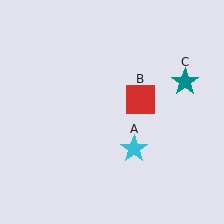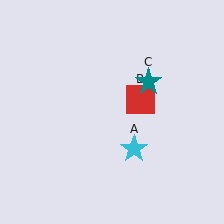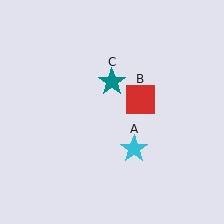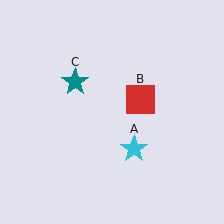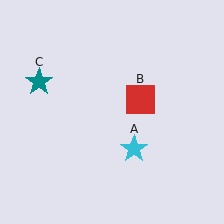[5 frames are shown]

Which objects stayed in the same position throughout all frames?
Cyan star (object A) and red square (object B) remained stationary.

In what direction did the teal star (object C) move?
The teal star (object C) moved left.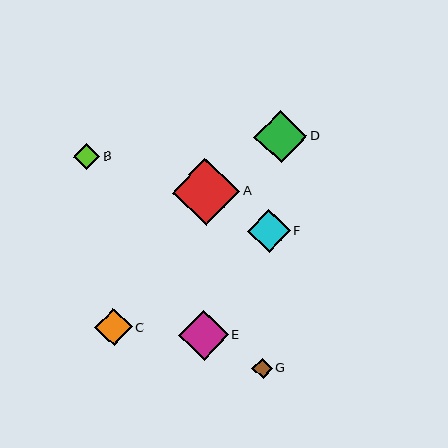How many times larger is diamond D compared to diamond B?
Diamond D is approximately 2.0 times the size of diamond B.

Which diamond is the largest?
Diamond A is the largest with a size of approximately 67 pixels.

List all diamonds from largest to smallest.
From largest to smallest: A, D, E, F, C, B, G.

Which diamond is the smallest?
Diamond G is the smallest with a size of approximately 20 pixels.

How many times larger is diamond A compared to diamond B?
Diamond A is approximately 2.6 times the size of diamond B.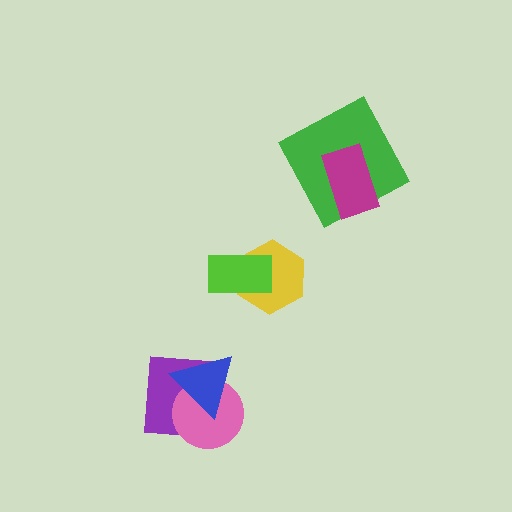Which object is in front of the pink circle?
The blue triangle is in front of the pink circle.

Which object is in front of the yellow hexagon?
The lime rectangle is in front of the yellow hexagon.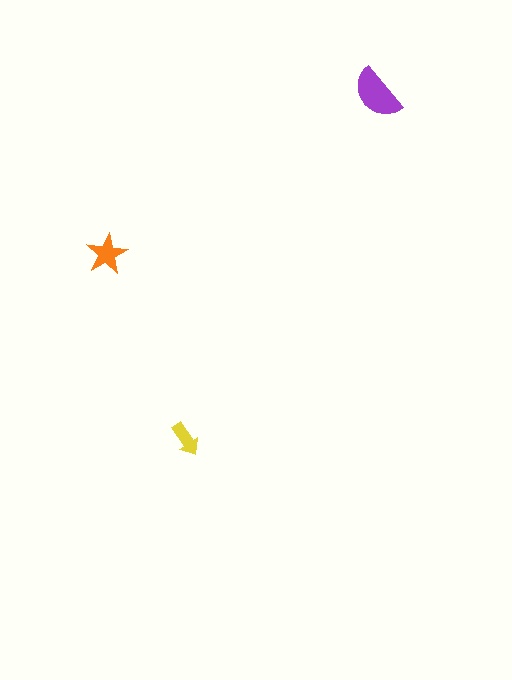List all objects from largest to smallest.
The purple semicircle, the orange star, the yellow arrow.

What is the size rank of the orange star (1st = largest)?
2nd.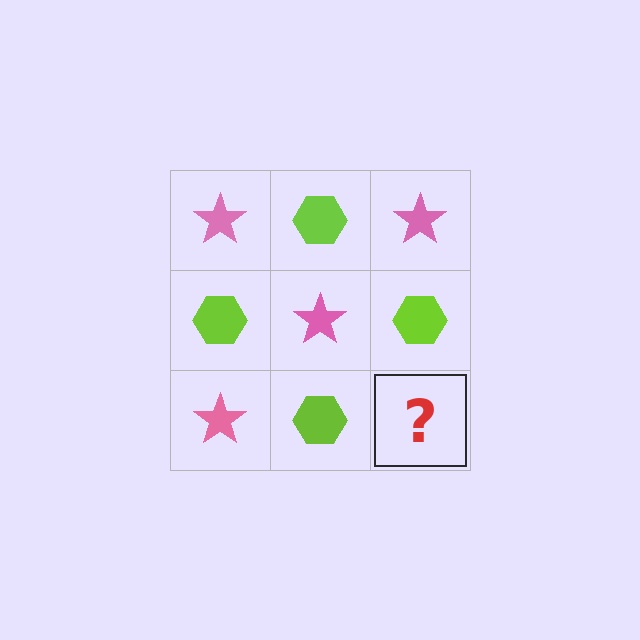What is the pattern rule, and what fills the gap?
The rule is that it alternates pink star and lime hexagon in a checkerboard pattern. The gap should be filled with a pink star.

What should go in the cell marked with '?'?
The missing cell should contain a pink star.